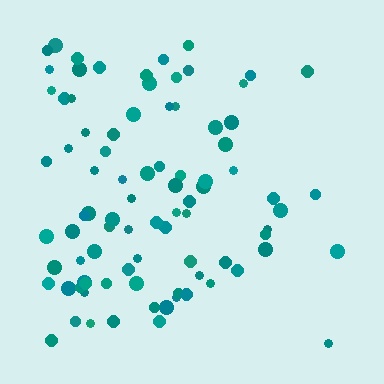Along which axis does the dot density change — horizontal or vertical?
Horizontal.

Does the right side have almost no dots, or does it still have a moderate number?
Still a moderate number, just noticeably fewer than the left.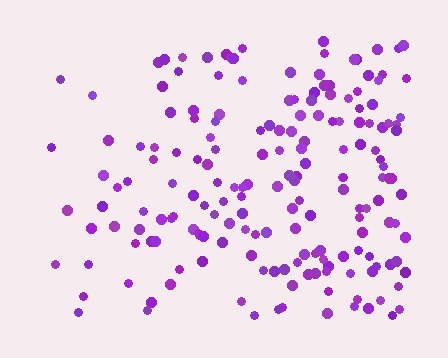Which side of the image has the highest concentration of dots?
The right.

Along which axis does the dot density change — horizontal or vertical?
Horizontal.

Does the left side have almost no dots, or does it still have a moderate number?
Still a moderate number, just noticeably fewer than the right.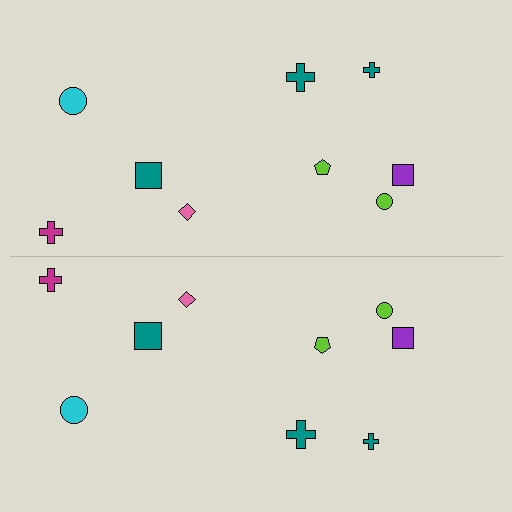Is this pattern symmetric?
Yes, this pattern has bilateral (reflection) symmetry.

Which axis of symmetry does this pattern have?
The pattern has a horizontal axis of symmetry running through the center of the image.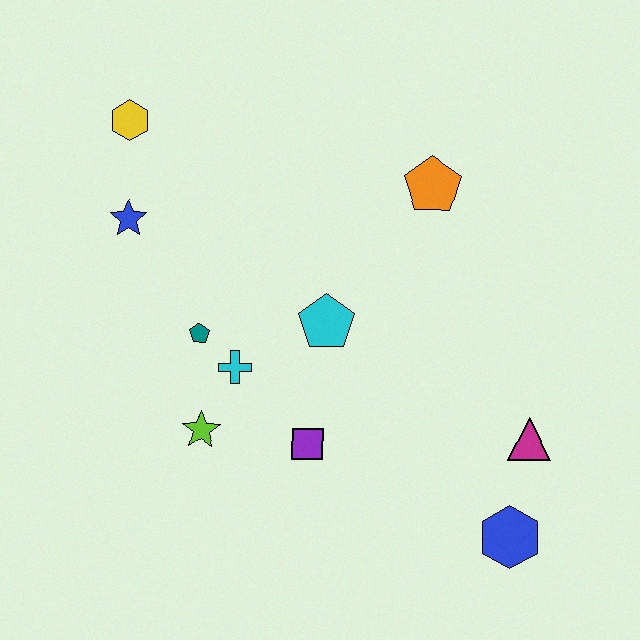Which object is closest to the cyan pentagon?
The cyan cross is closest to the cyan pentagon.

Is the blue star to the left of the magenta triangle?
Yes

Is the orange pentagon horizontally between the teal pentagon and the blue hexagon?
Yes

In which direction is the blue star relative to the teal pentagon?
The blue star is above the teal pentagon.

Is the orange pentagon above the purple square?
Yes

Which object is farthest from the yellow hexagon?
The blue hexagon is farthest from the yellow hexagon.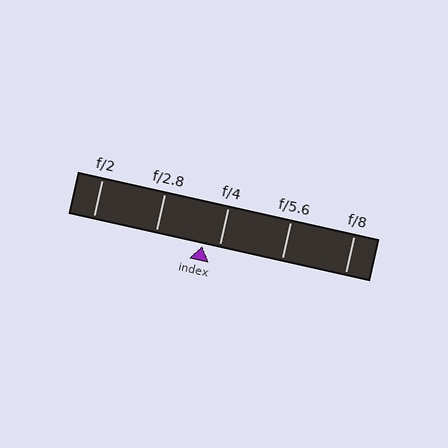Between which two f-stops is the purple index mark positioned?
The index mark is between f/2.8 and f/4.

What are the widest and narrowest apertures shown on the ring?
The widest aperture shown is f/2 and the narrowest is f/8.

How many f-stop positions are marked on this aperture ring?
There are 5 f-stop positions marked.